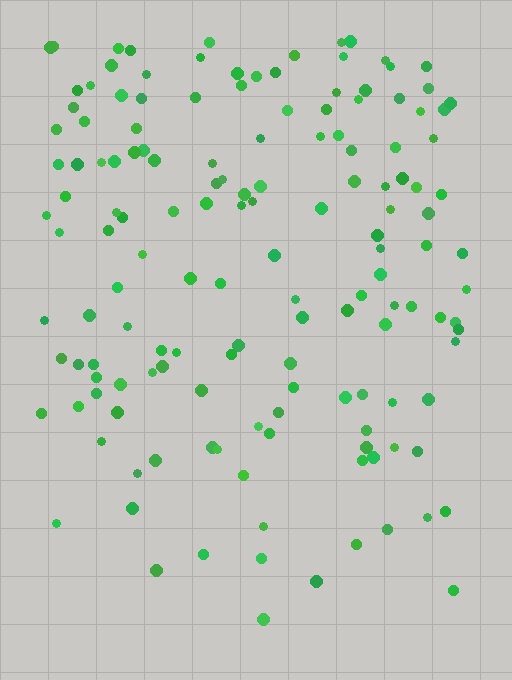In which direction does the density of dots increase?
From bottom to top, with the top side densest.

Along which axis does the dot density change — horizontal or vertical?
Vertical.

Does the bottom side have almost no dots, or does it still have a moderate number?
Still a moderate number, just noticeably fewer than the top.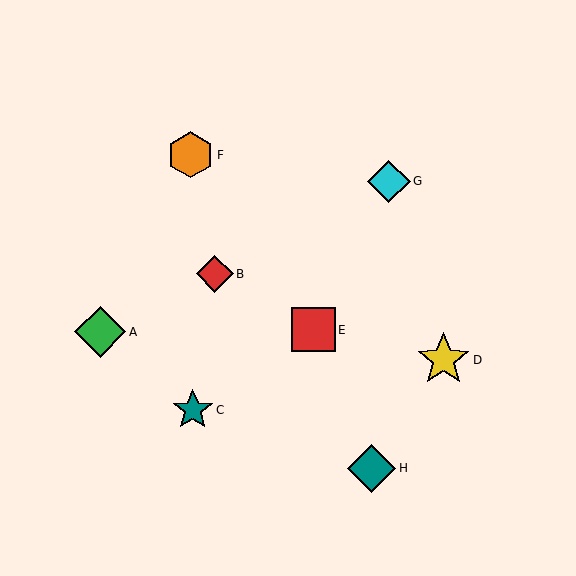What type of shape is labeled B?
Shape B is a red diamond.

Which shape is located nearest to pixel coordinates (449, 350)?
The yellow star (labeled D) at (443, 360) is nearest to that location.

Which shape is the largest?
The yellow star (labeled D) is the largest.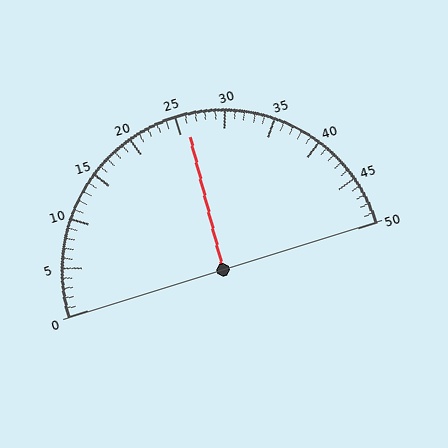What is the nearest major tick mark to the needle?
The nearest major tick mark is 25.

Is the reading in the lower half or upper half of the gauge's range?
The reading is in the upper half of the range (0 to 50).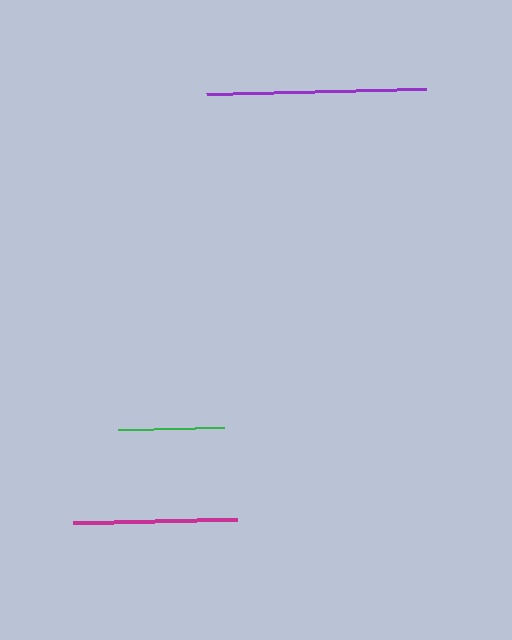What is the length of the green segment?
The green segment is approximately 106 pixels long.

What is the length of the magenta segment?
The magenta segment is approximately 164 pixels long.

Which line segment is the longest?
The purple line is the longest at approximately 220 pixels.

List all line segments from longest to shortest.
From longest to shortest: purple, magenta, green.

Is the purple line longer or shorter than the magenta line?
The purple line is longer than the magenta line.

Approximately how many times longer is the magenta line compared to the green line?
The magenta line is approximately 1.5 times the length of the green line.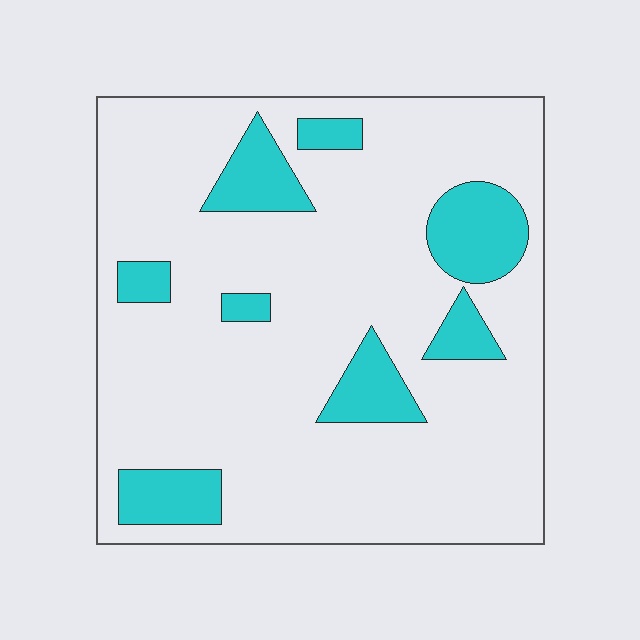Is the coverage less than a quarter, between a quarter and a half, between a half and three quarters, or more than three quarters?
Less than a quarter.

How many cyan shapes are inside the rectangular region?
8.